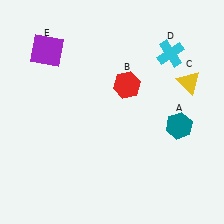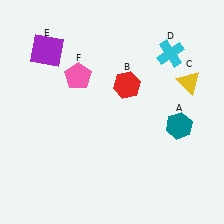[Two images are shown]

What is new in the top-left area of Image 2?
A pink pentagon (F) was added in the top-left area of Image 2.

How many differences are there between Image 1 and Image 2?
There is 1 difference between the two images.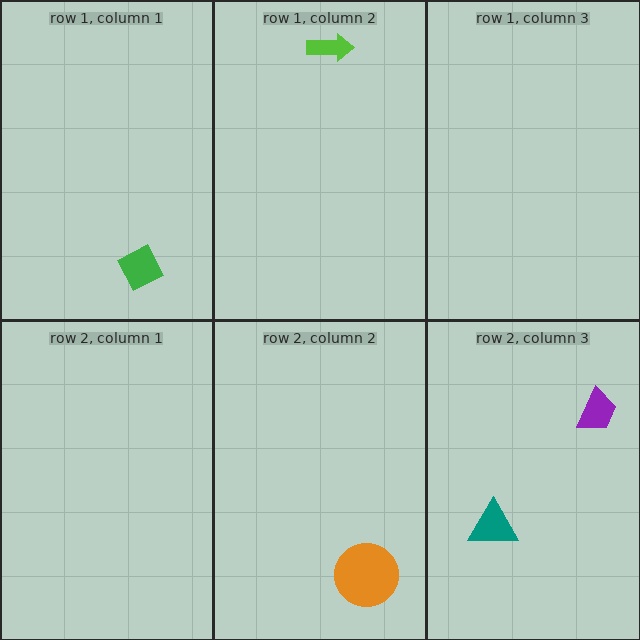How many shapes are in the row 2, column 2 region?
1.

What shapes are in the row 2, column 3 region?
The purple trapezoid, the teal triangle.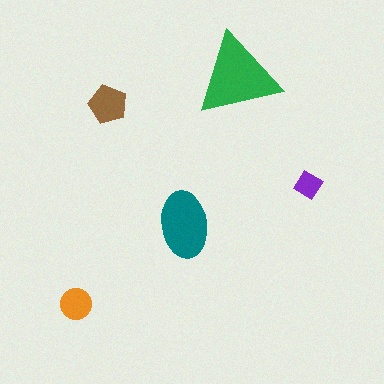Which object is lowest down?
The orange circle is bottommost.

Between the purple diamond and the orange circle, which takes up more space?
The orange circle.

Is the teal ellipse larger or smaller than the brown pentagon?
Larger.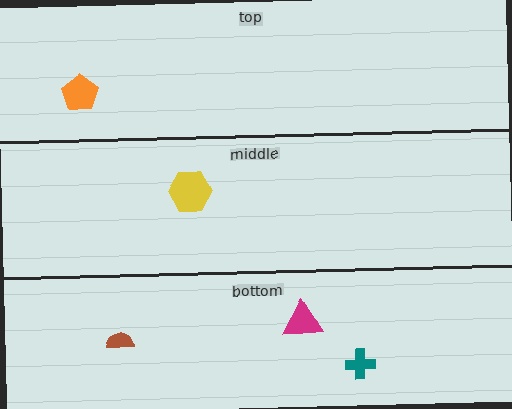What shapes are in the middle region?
The yellow hexagon.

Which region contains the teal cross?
The bottom region.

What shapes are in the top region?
The orange pentagon.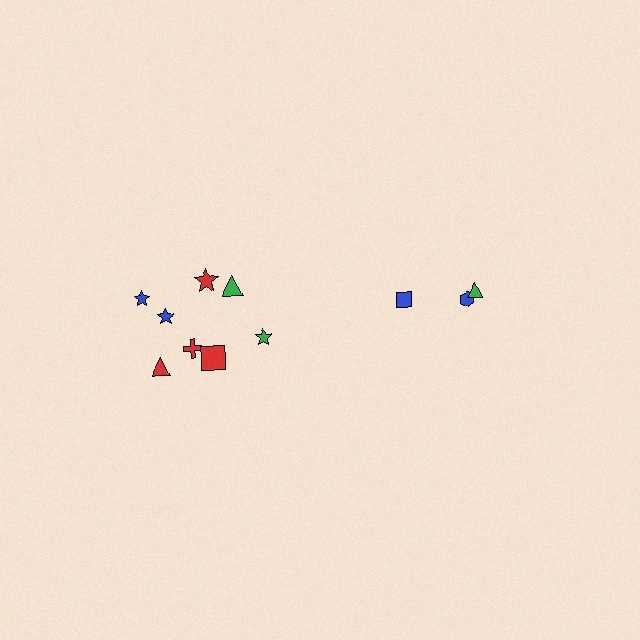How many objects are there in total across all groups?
There are 11 objects.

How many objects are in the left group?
There are 8 objects.